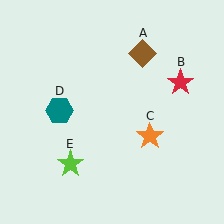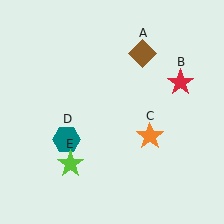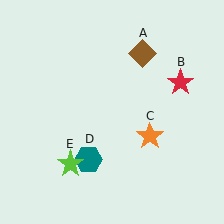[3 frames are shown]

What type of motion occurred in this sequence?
The teal hexagon (object D) rotated counterclockwise around the center of the scene.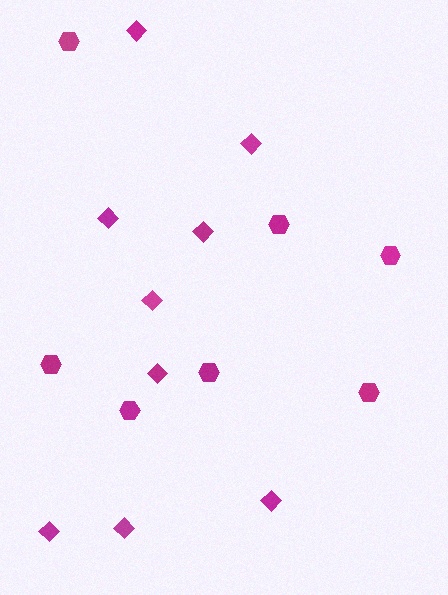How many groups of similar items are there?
There are 2 groups: one group of hexagons (7) and one group of diamonds (9).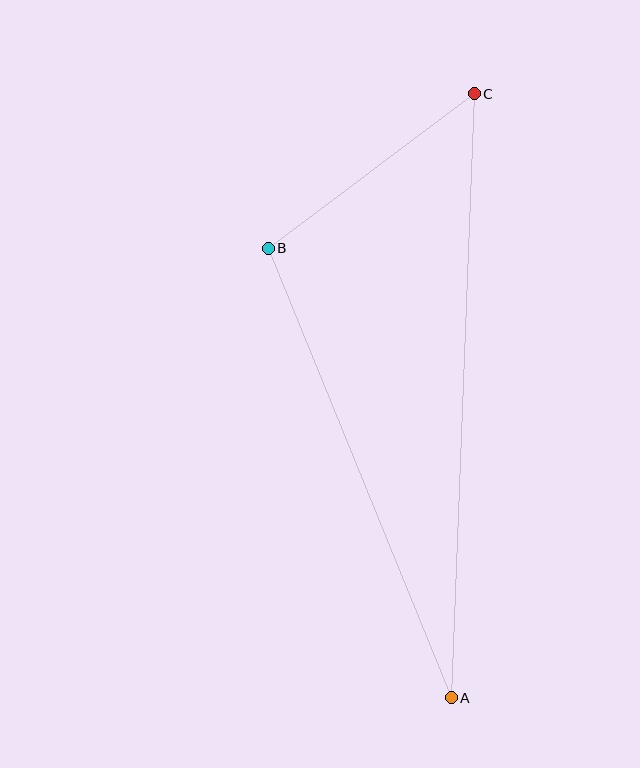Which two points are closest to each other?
Points B and C are closest to each other.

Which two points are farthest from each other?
Points A and C are farthest from each other.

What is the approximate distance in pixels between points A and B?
The distance between A and B is approximately 485 pixels.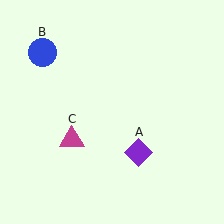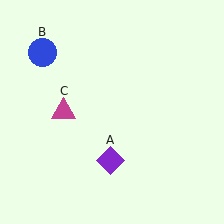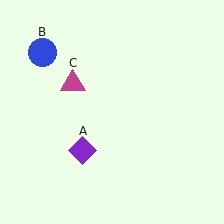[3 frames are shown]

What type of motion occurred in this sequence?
The purple diamond (object A), magenta triangle (object C) rotated clockwise around the center of the scene.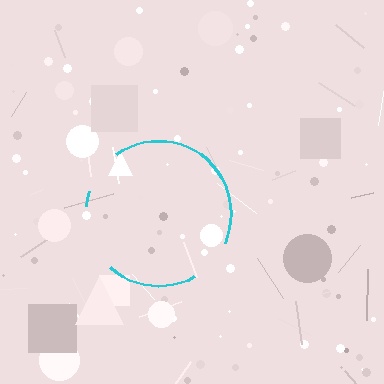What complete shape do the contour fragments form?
The contour fragments form a circle.